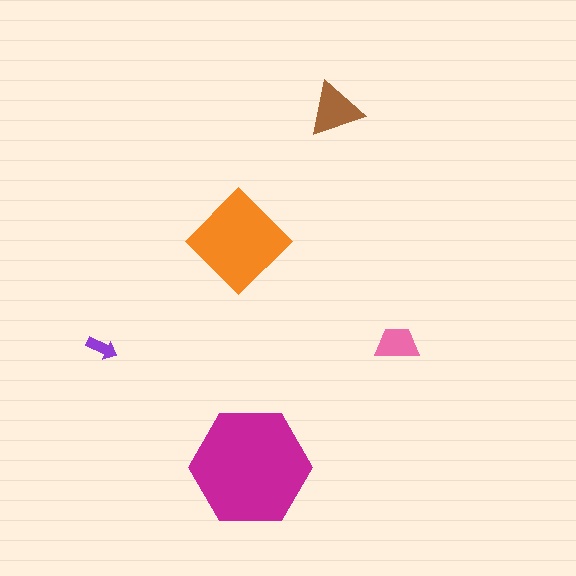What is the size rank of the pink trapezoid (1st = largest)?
4th.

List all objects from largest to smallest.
The magenta hexagon, the orange diamond, the brown triangle, the pink trapezoid, the purple arrow.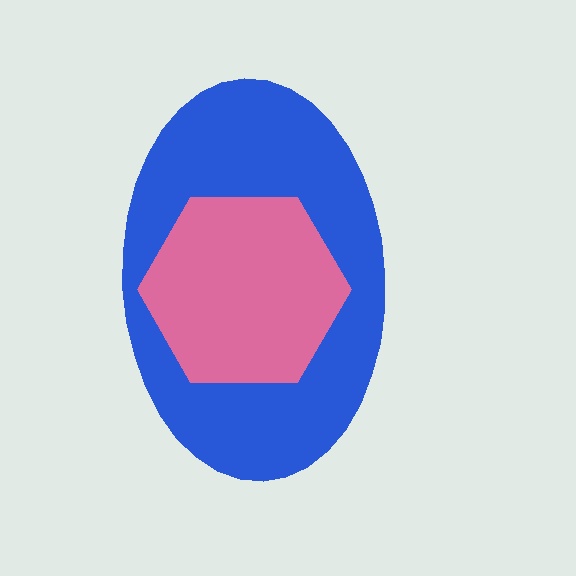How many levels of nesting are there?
2.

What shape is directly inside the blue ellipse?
The pink hexagon.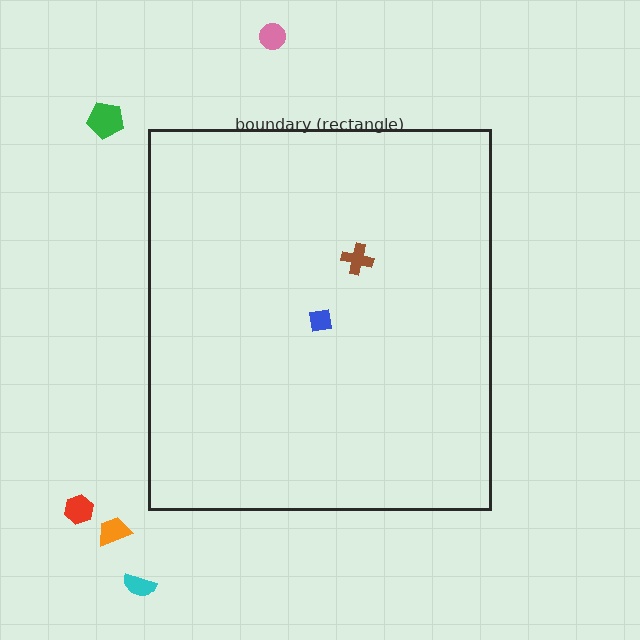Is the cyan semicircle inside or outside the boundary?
Outside.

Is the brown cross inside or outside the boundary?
Inside.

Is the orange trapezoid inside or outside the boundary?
Outside.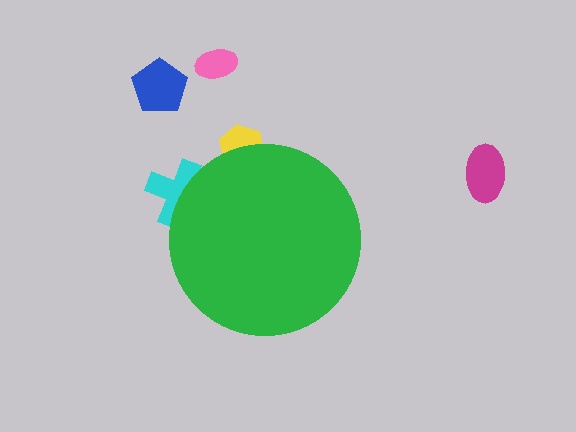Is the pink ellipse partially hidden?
No, the pink ellipse is fully visible.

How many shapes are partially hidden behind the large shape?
2 shapes are partially hidden.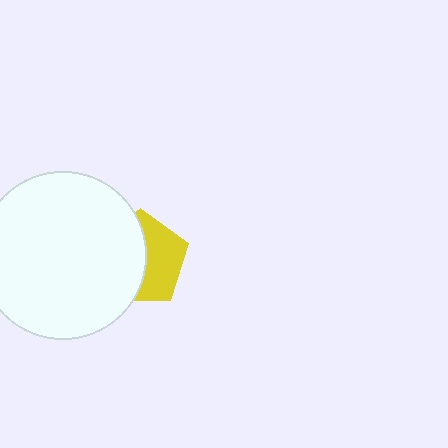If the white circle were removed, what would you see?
You would see the complete yellow pentagon.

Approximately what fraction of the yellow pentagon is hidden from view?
Roughly 54% of the yellow pentagon is hidden behind the white circle.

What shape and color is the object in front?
The object in front is a white circle.